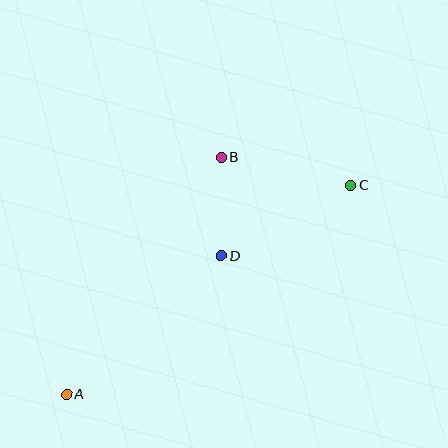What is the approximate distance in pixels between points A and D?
The distance between A and D is approximately 207 pixels.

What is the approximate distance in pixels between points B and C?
The distance between B and C is approximately 132 pixels.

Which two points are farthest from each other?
Points A and C are farthest from each other.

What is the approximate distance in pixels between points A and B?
The distance between A and B is approximately 283 pixels.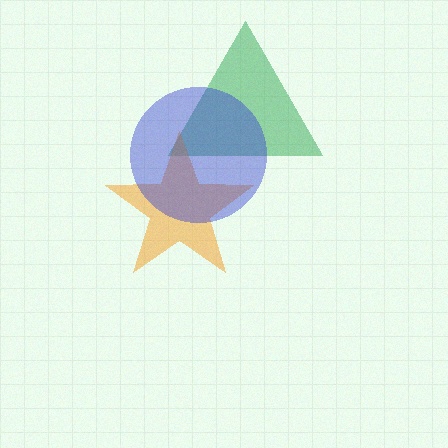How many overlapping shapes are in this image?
There are 3 overlapping shapes in the image.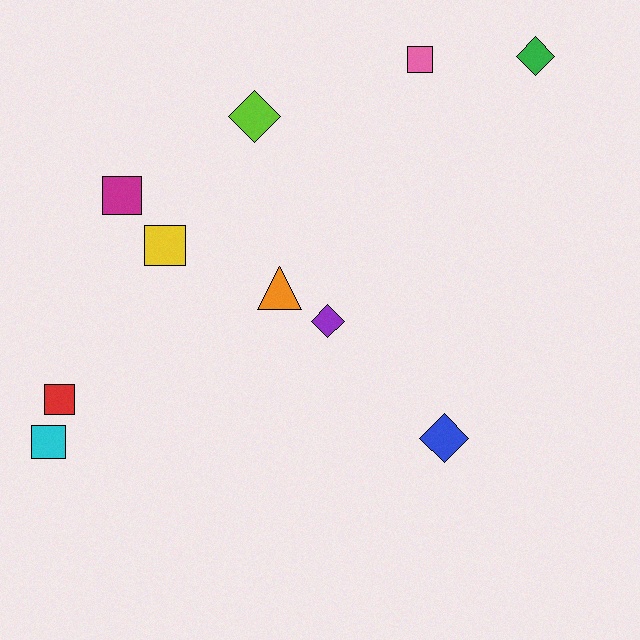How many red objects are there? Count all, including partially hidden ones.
There is 1 red object.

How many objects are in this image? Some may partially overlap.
There are 10 objects.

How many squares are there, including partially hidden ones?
There are 5 squares.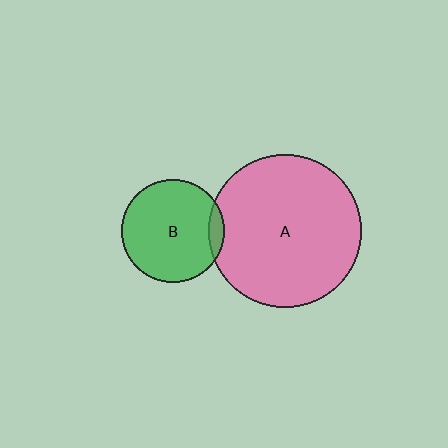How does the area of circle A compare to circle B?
Approximately 2.2 times.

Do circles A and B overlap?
Yes.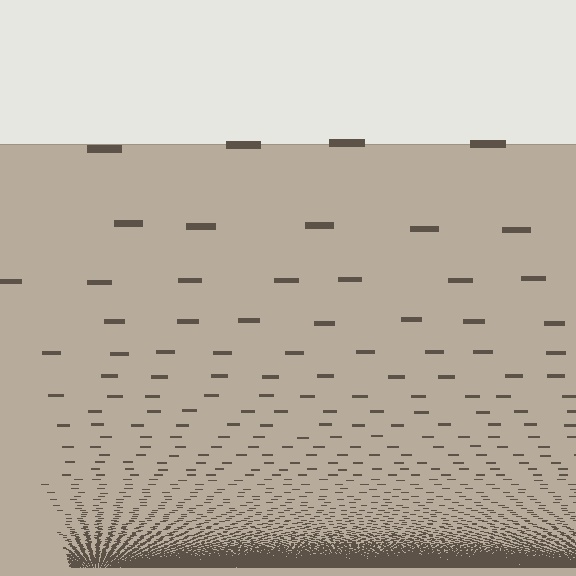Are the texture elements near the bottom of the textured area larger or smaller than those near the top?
Smaller. The gradient is inverted — elements near the bottom are smaller and denser.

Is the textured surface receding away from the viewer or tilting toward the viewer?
The surface appears to tilt toward the viewer. Texture elements get larger and sparser toward the top.